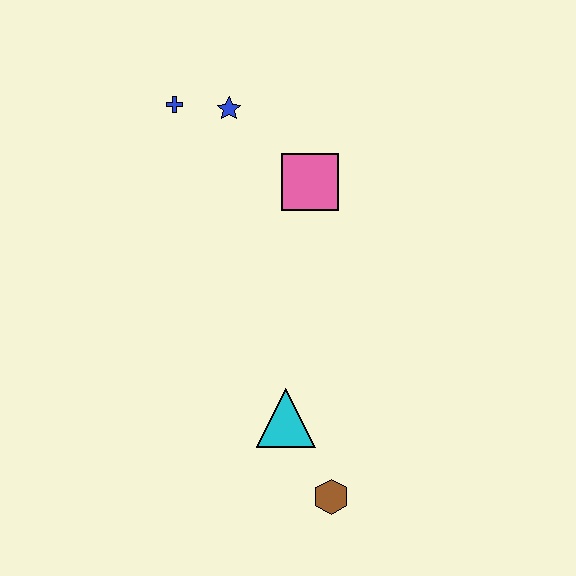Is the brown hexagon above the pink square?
No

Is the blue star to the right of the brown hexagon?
No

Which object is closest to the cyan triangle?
The brown hexagon is closest to the cyan triangle.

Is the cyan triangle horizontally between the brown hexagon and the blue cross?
Yes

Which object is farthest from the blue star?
The brown hexagon is farthest from the blue star.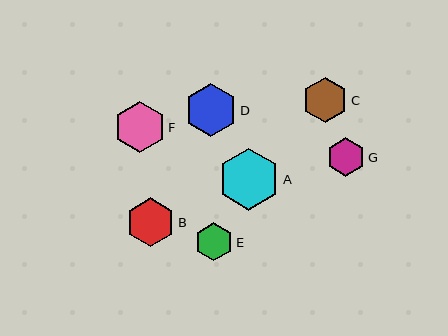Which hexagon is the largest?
Hexagon A is the largest with a size of approximately 62 pixels.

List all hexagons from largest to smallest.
From largest to smallest: A, D, F, B, C, G, E.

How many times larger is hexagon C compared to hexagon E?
Hexagon C is approximately 1.2 times the size of hexagon E.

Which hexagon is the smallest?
Hexagon E is the smallest with a size of approximately 38 pixels.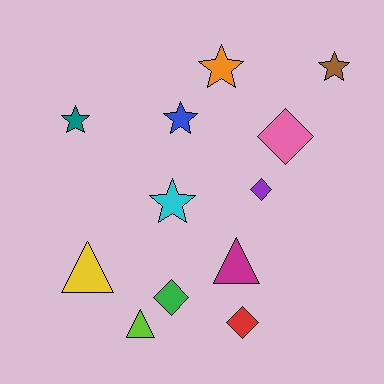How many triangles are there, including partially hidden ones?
There are 3 triangles.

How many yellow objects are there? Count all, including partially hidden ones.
There is 1 yellow object.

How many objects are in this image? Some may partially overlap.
There are 12 objects.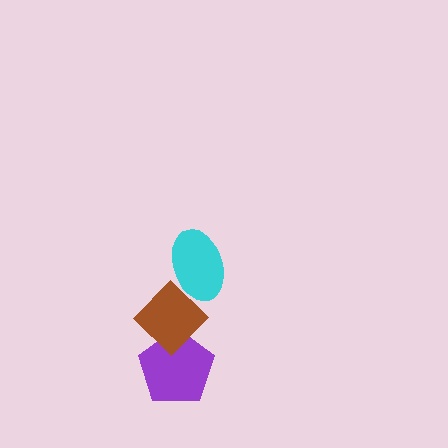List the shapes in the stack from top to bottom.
From top to bottom: the cyan ellipse, the brown diamond, the purple pentagon.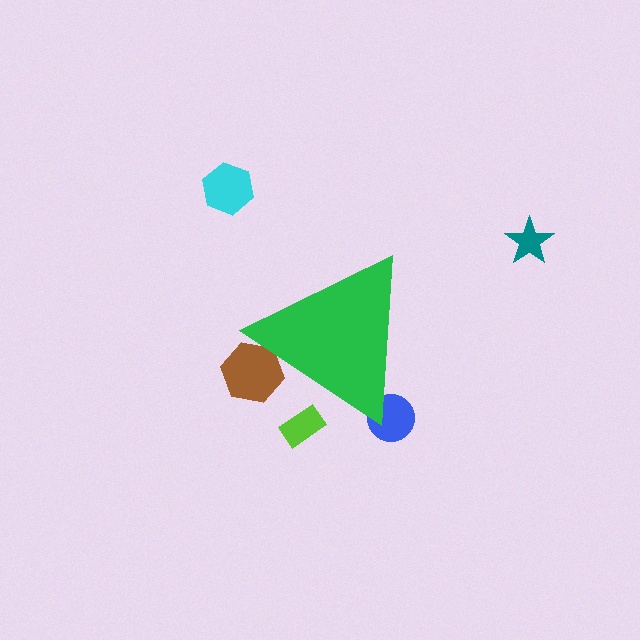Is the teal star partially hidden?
No, the teal star is fully visible.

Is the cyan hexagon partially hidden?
No, the cyan hexagon is fully visible.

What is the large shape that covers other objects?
A green triangle.